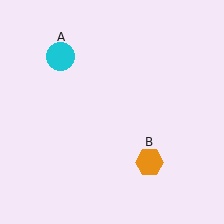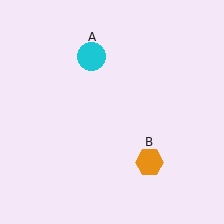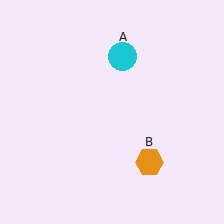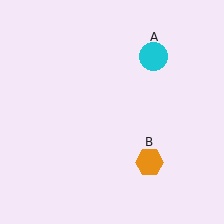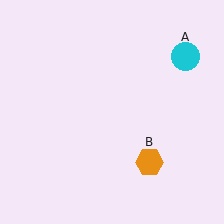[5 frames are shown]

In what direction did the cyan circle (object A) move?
The cyan circle (object A) moved right.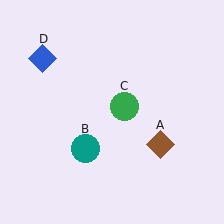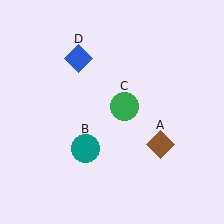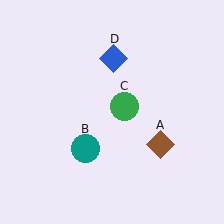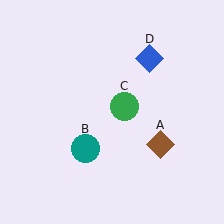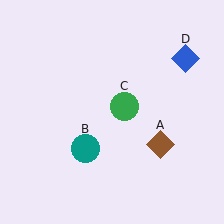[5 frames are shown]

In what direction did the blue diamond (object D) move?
The blue diamond (object D) moved right.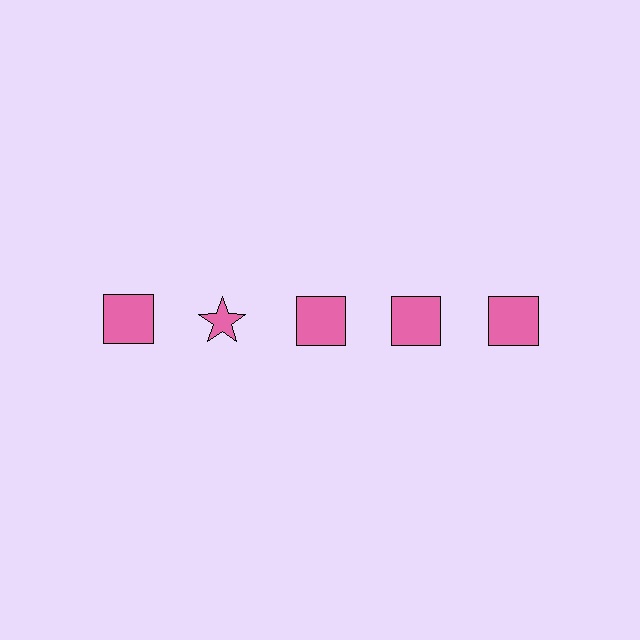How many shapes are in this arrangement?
There are 5 shapes arranged in a grid pattern.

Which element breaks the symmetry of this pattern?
The pink star in the top row, second from left column breaks the symmetry. All other shapes are pink squares.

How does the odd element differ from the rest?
It has a different shape: star instead of square.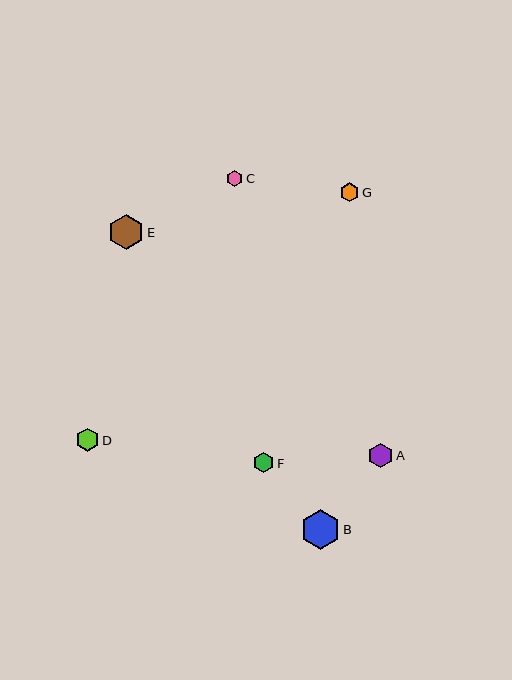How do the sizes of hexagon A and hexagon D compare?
Hexagon A and hexagon D are approximately the same size.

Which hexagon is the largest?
Hexagon B is the largest with a size of approximately 40 pixels.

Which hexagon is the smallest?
Hexagon C is the smallest with a size of approximately 16 pixels.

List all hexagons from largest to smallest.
From largest to smallest: B, E, A, D, F, G, C.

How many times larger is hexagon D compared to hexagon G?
Hexagon D is approximately 1.2 times the size of hexagon G.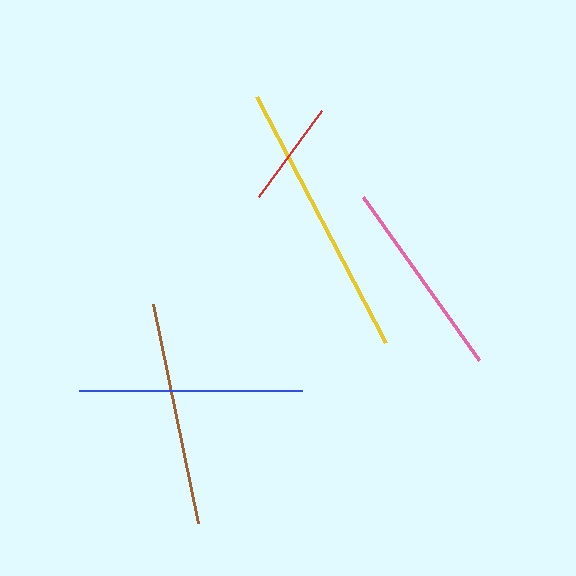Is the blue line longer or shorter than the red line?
The blue line is longer than the red line.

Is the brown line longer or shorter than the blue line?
The brown line is longer than the blue line.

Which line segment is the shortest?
The red line is the shortest at approximately 107 pixels.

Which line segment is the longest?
The yellow line is the longest at approximately 277 pixels.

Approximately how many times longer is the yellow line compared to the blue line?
The yellow line is approximately 1.2 times the length of the blue line.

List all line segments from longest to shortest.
From longest to shortest: yellow, brown, blue, pink, red.